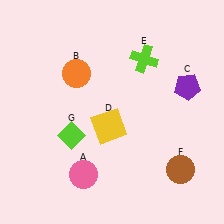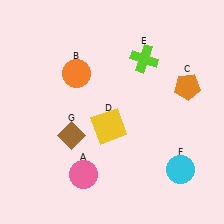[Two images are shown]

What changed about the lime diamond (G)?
In Image 1, G is lime. In Image 2, it changed to brown.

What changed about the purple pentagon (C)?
In Image 1, C is purple. In Image 2, it changed to orange.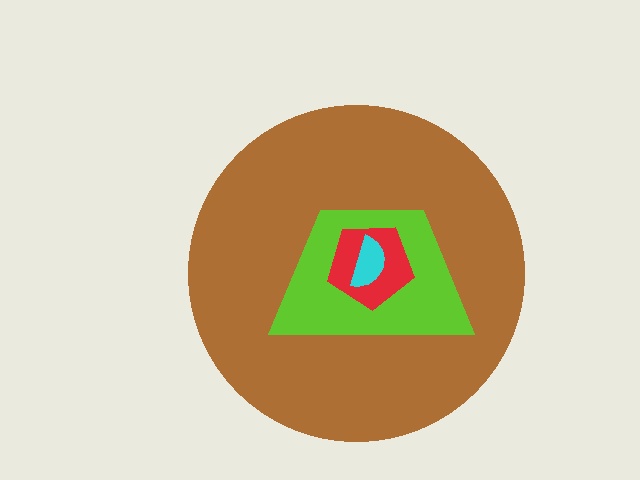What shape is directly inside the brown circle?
The lime trapezoid.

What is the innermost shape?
The cyan semicircle.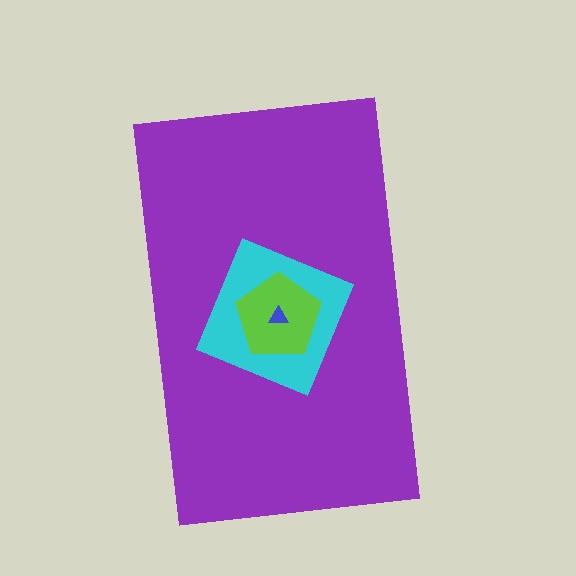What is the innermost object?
The blue triangle.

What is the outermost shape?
The purple rectangle.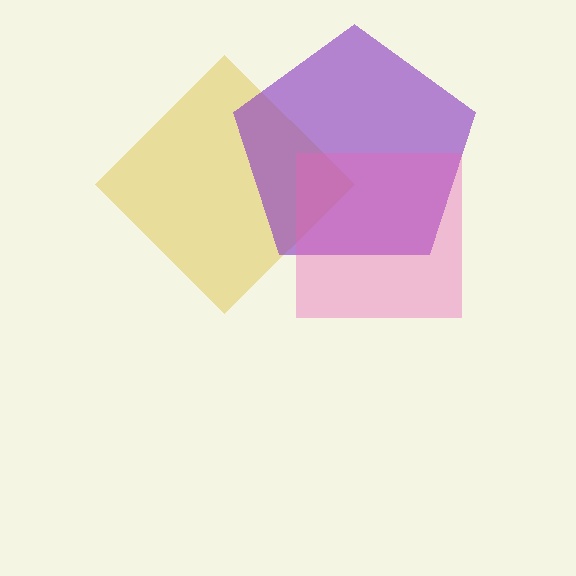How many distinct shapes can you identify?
There are 3 distinct shapes: a yellow diamond, a purple pentagon, a pink square.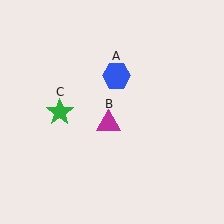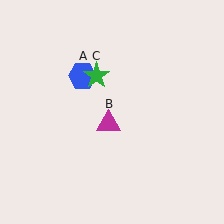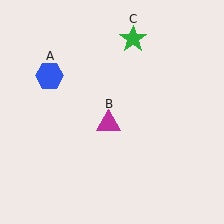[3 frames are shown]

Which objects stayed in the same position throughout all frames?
Magenta triangle (object B) remained stationary.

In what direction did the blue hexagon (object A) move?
The blue hexagon (object A) moved left.